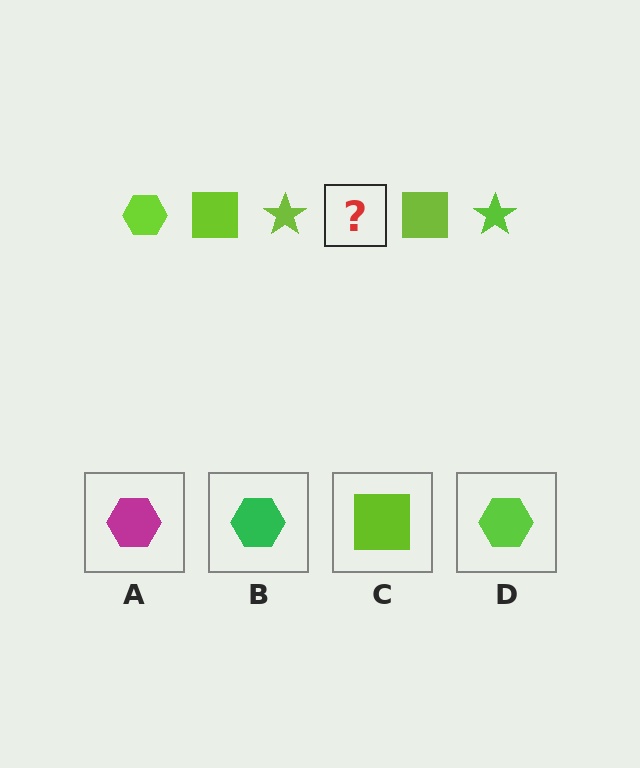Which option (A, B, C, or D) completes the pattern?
D.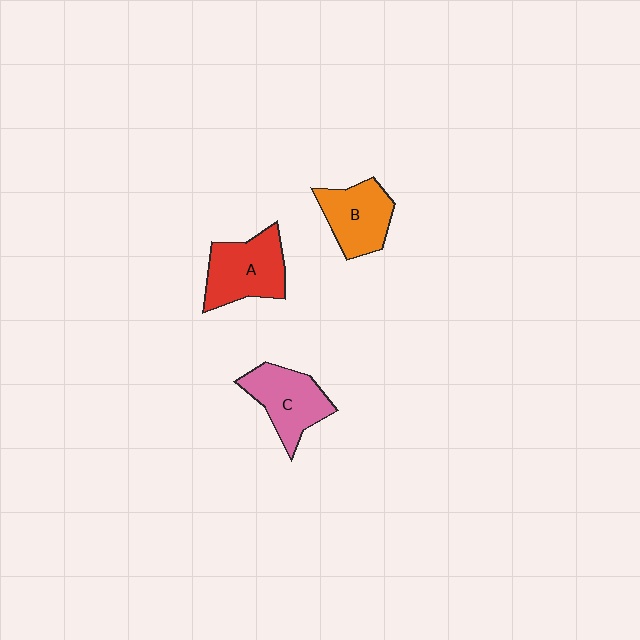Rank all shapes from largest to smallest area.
From largest to smallest: A (red), C (pink), B (orange).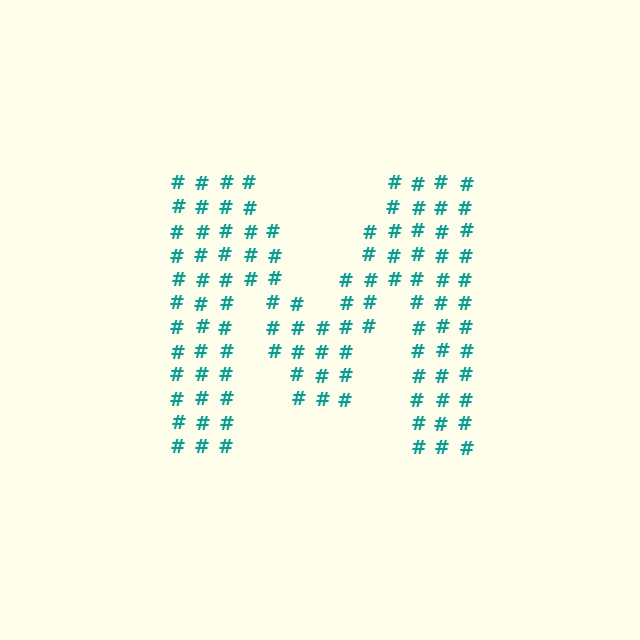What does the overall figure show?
The overall figure shows the letter M.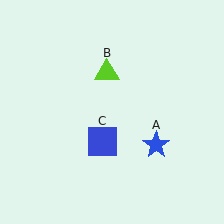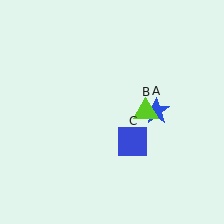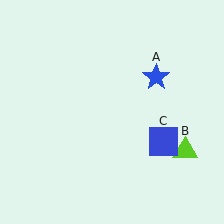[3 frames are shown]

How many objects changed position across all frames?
3 objects changed position: blue star (object A), lime triangle (object B), blue square (object C).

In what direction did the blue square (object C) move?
The blue square (object C) moved right.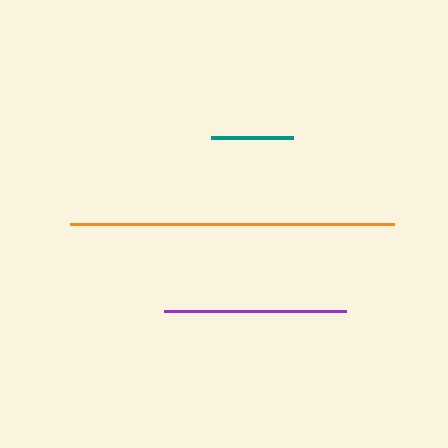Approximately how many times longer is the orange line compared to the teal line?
The orange line is approximately 4.0 times the length of the teal line.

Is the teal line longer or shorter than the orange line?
The orange line is longer than the teal line.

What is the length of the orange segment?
The orange segment is approximately 324 pixels long.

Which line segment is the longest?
The orange line is the longest at approximately 324 pixels.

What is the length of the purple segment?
The purple segment is approximately 182 pixels long.